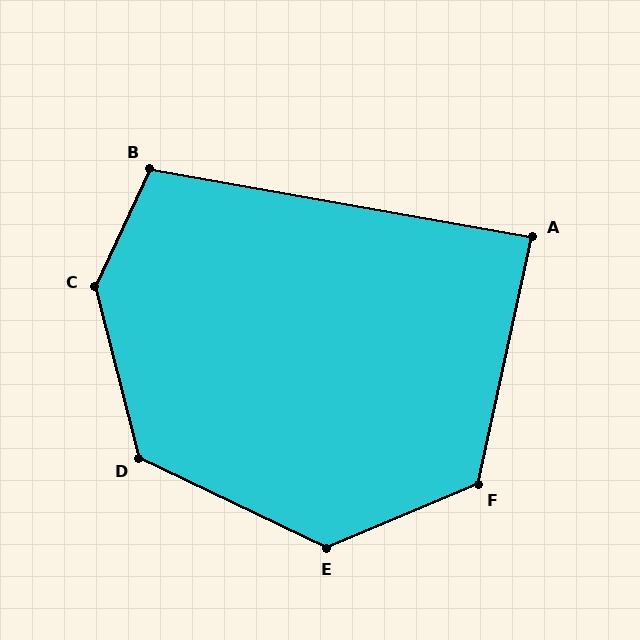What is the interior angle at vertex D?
Approximately 130 degrees (obtuse).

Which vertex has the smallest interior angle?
A, at approximately 88 degrees.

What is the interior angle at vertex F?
Approximately 125 degrees (obtuse).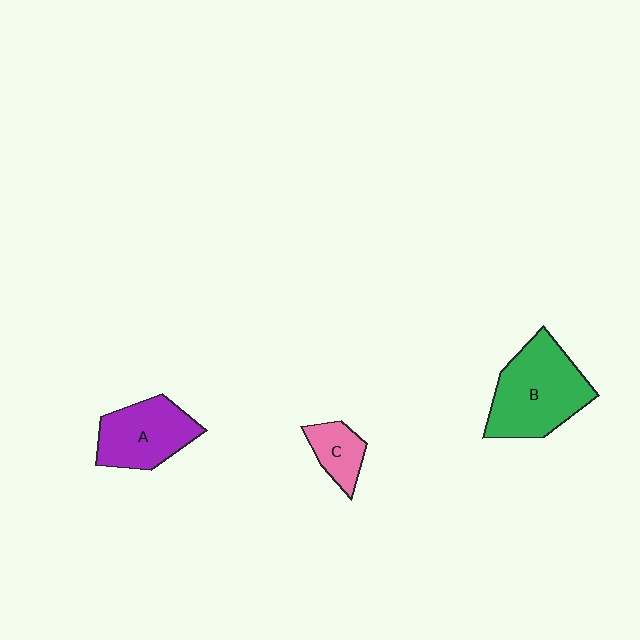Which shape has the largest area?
Shape B (green).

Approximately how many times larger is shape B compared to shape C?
Approximately 2.7 times.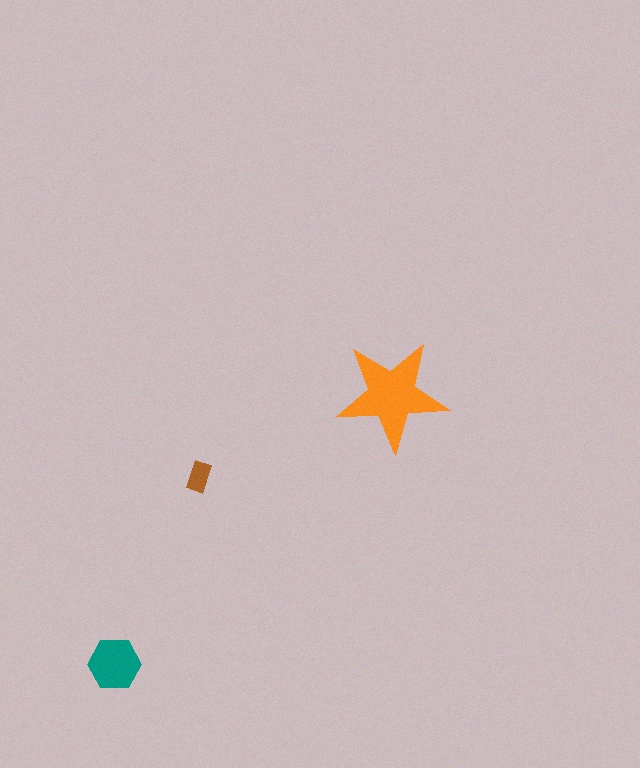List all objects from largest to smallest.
The orange star, the teal hexagon, the brown rectangle.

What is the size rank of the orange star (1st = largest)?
1st.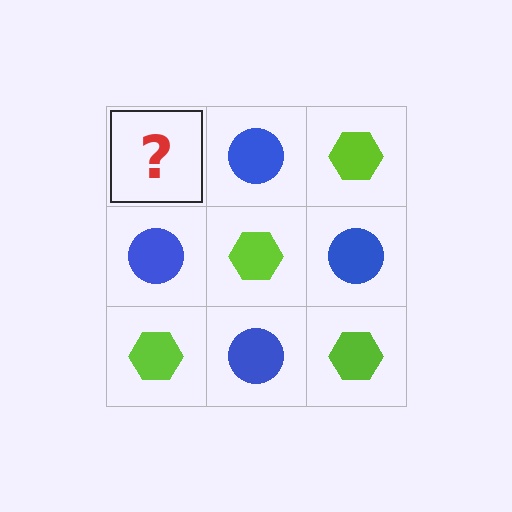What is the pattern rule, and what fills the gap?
The rule is that it alternates lime hexagon and blue circle in a checkerboard pattern. The gap should be filled with a lime hexagon.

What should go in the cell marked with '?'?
The missing cell should contain a lime hexagon.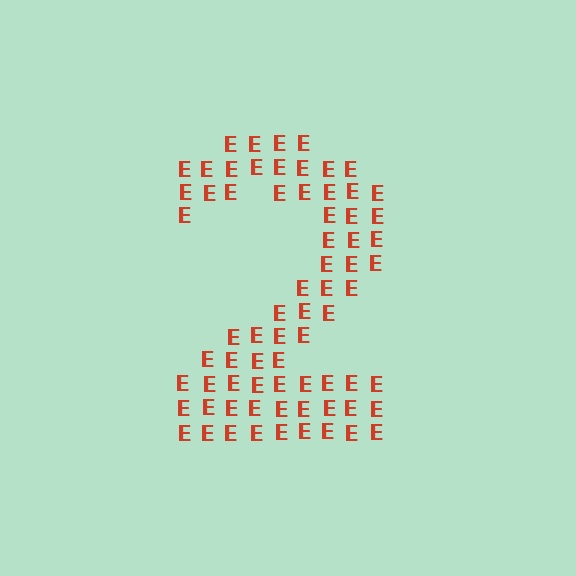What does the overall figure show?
The overall figure shows the digit 2.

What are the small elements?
The small elements are letter E's.